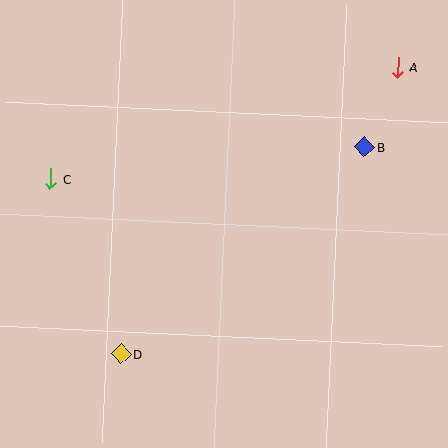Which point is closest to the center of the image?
Point B at (365, 147) is closest to the center.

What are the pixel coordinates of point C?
Point C is at (51, 179).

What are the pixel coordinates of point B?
Point B is at (365, 147).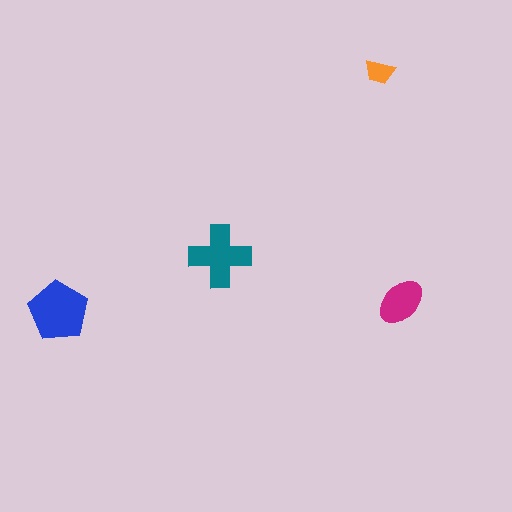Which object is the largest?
The blue pentagon.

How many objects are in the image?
There are 4 objects in the image.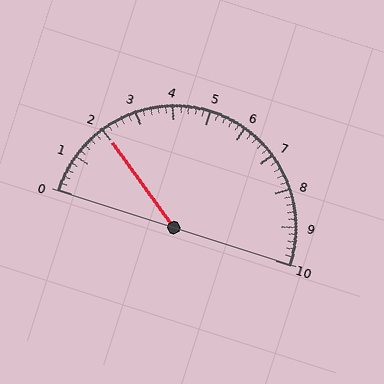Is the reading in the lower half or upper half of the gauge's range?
The reading is in the lower half of the range (0 to 10).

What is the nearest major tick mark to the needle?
The nearest major tick mark is 2.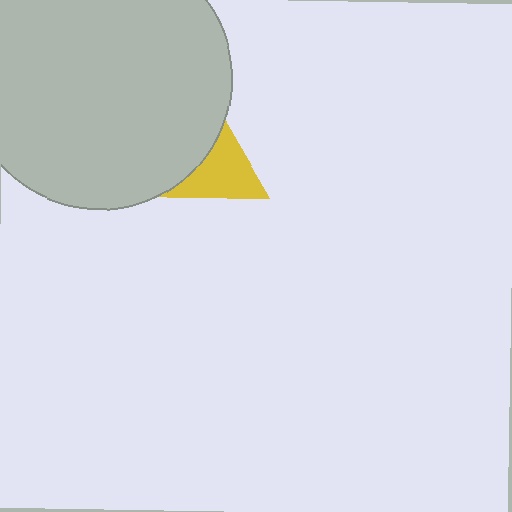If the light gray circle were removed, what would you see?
You would see the complete yellow triangle.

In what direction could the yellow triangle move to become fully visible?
The yellow triangle could move right. That would shift it out from behind the light gray circle entirely.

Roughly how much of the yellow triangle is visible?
About half of it is visible (roughly 50%).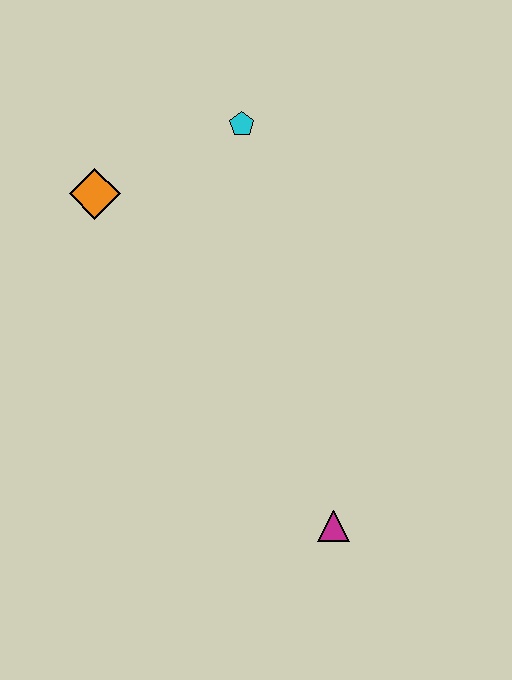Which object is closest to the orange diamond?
The cyan pentagon is closest to the orange diamond.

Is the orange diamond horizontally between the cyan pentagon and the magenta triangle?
No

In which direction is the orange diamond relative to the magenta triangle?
The orange diamond is above the magenta triangle.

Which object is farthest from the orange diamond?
The magenta triangle is farthest from the orange diamond.